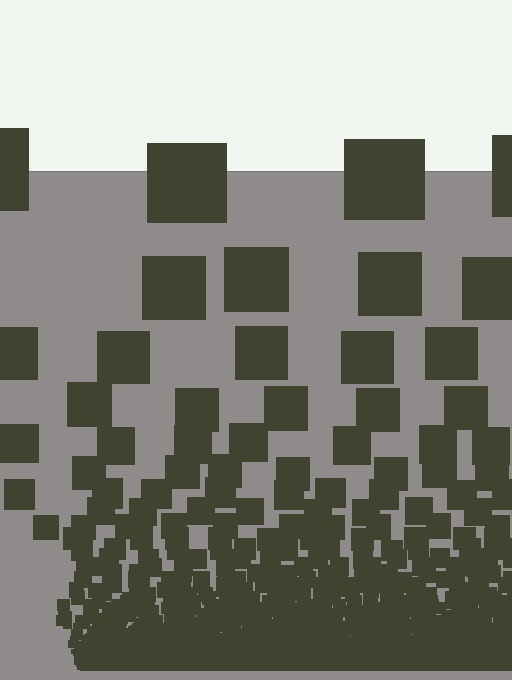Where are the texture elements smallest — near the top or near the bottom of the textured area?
Near the bottom.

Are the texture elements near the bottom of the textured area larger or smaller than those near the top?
Smaller. The gradient is inverted — elements near the bottom are smaller and denser.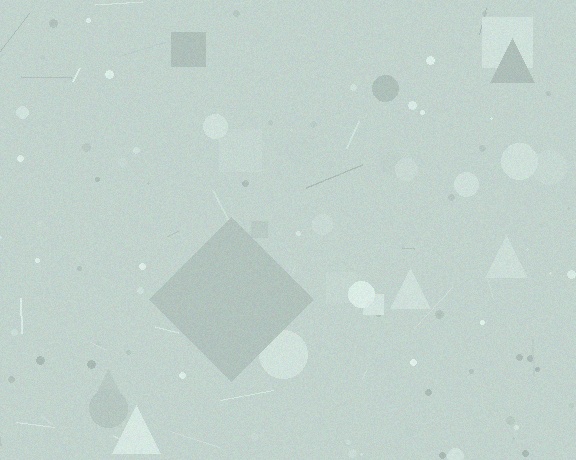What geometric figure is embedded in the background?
A diamond is embedded in the background.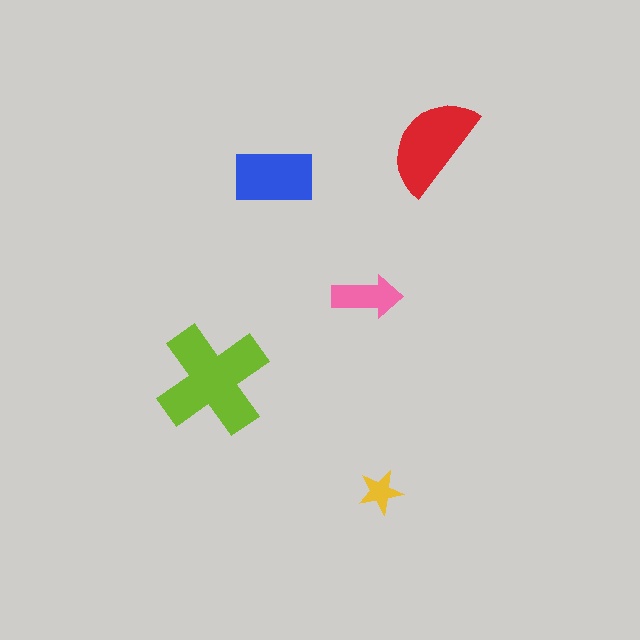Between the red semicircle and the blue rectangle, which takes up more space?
The red semicircle.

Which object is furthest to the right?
The red semicircle is rightmost.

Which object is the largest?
The lime cross.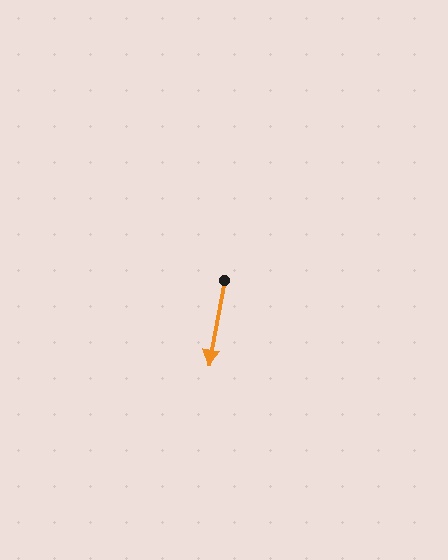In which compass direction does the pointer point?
South.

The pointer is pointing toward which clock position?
Roughly 6 o'clock.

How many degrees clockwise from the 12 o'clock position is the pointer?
Approximately 190 degrees.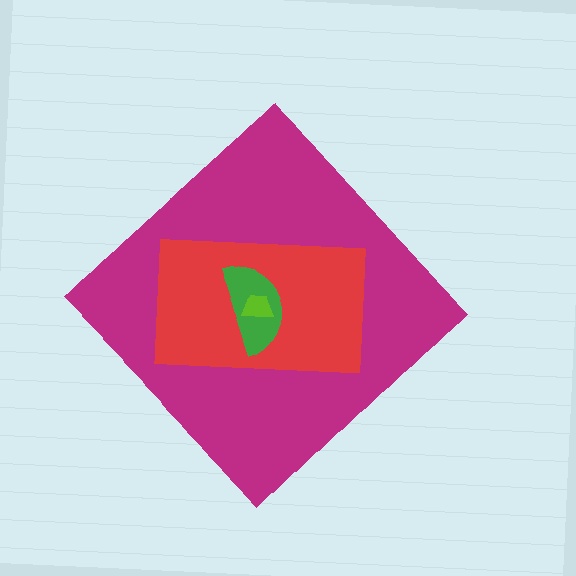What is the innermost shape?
The lime trapezoid.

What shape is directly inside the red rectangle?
The green semicircle.